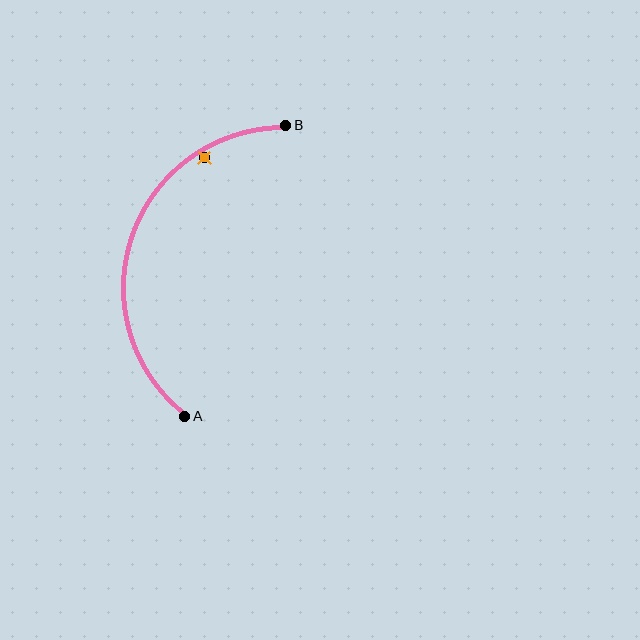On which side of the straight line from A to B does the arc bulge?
The arc bulges to the left of the straight line connecting A and B.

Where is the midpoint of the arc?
The arc midpoint is the point on the curve farthest from the straight line joining A and B. It sits to the left of that line.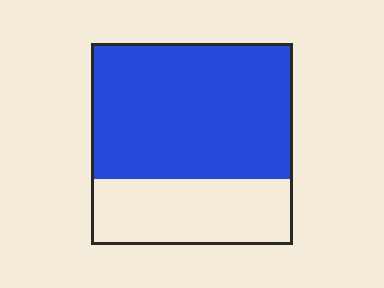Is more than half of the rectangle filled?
Yes.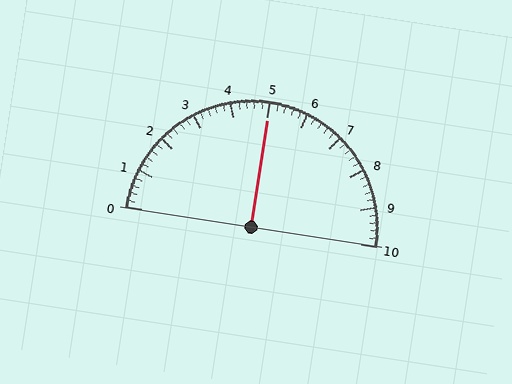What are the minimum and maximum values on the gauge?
The gauge ranges from 0 to 10.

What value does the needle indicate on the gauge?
The needle indicates approximately 5.0.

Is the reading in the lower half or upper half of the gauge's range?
The reading is in the upper half of the range (0 to 10).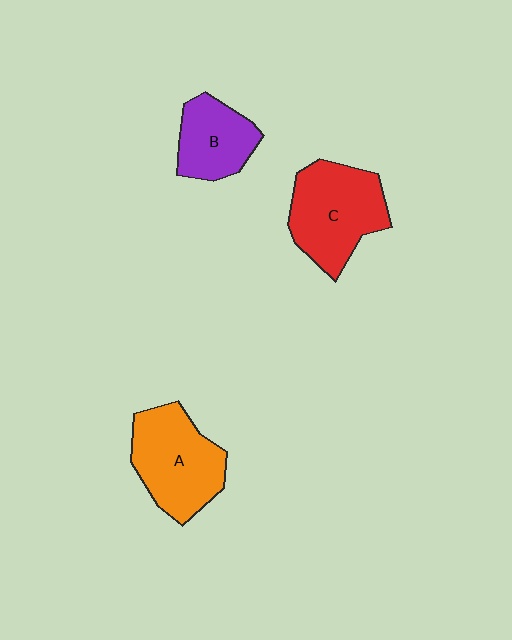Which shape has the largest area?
Shape C (red).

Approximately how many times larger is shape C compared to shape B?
Approximately 1.5 times.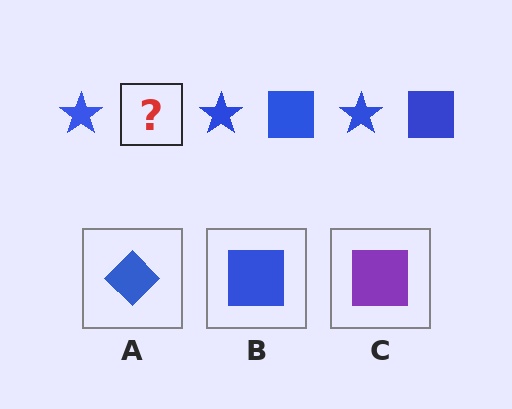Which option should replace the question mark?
Option B.